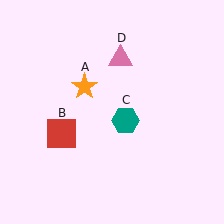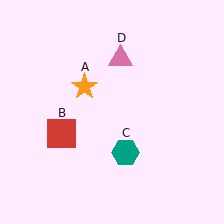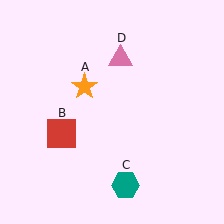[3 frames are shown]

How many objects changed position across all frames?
1 object changed position: teal hexagon (object C).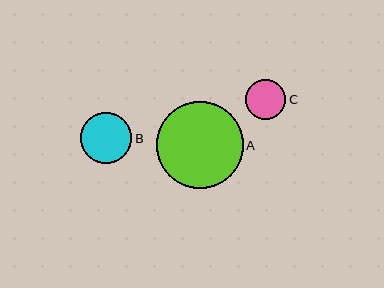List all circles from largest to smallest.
From largest to smallest: A, B, C.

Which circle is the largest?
Circle A is the largest with a size of approximately 87 pixels.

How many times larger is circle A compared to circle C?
Circle A is approximately 2.2 times the size of circle C.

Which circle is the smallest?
Circle C is the smallest with a size of approximately 40 pixels.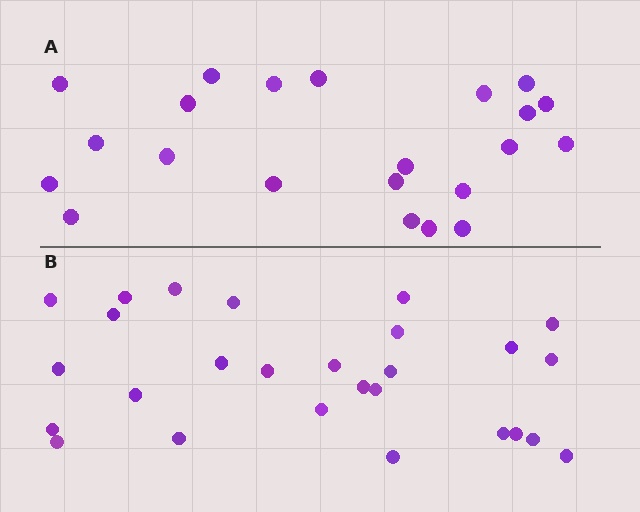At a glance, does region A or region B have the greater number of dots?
Region B (the bottom region) has more dots.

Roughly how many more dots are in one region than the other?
Region B has about 5 more dots than region A.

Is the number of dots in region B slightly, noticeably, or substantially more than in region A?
Region B has only slightly more — the two regions are fairly close. The ratio is roughly 1.2 to 1.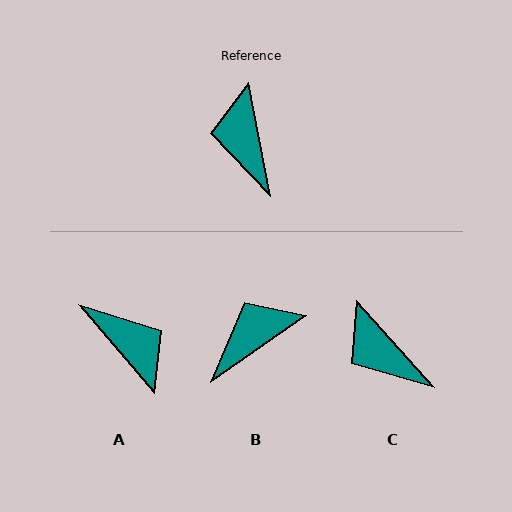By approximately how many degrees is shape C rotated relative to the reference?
Approximately 31 degrees counter-clockwise.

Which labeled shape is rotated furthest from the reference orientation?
A, about 150 degrees away.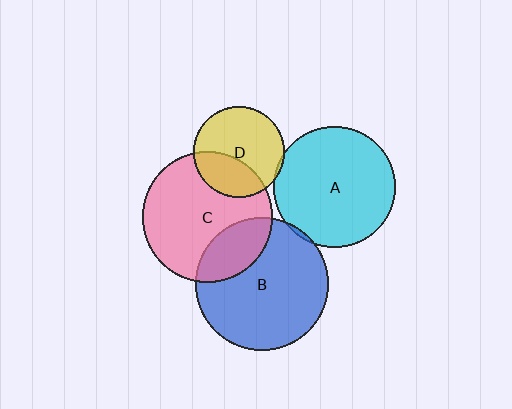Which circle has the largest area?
Circle B (blue).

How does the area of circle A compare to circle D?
Approximately 1.8 times.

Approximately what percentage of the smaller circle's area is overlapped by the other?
Approximately 35%.